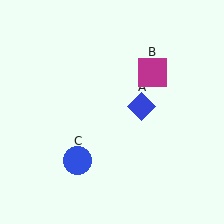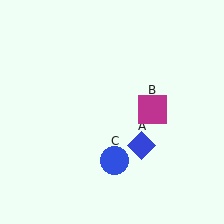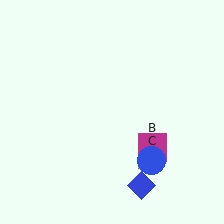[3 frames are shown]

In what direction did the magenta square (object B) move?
The magenta square (object B) moved down.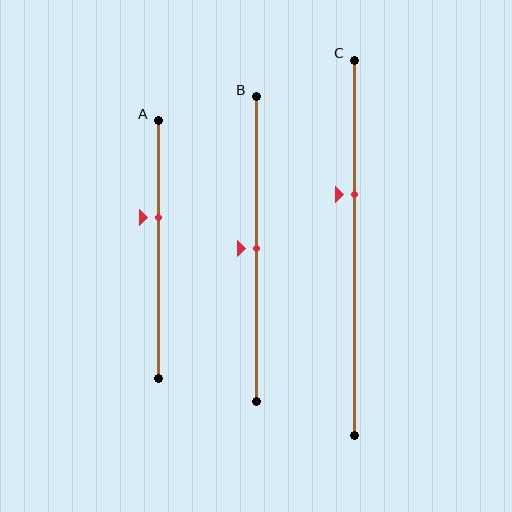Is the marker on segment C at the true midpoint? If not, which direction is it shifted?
No, the marker on segment C is shifted upward by about 14% of the segment length.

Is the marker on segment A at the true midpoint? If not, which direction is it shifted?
No, the marker on segment A is shifted upward by about 12% of the segment length.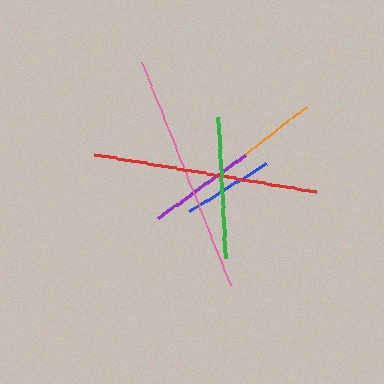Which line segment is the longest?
The pink line is the longest at approximately 240 pixels.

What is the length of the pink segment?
The pink segment is approximately 240 pixels long.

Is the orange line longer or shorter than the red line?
The red line is longer than the orange line.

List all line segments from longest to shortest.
From longest to shortest: pink, red, green, purple, orange, blue.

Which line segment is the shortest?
The blue line is the shortest at approximately 90 pixels.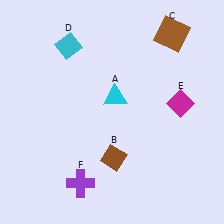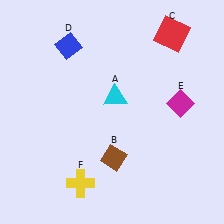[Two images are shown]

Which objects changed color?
C changed from brown to red. D changed from cyan to blue. F changed from purple to yellow.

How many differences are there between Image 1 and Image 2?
There are 3 differences between the two images.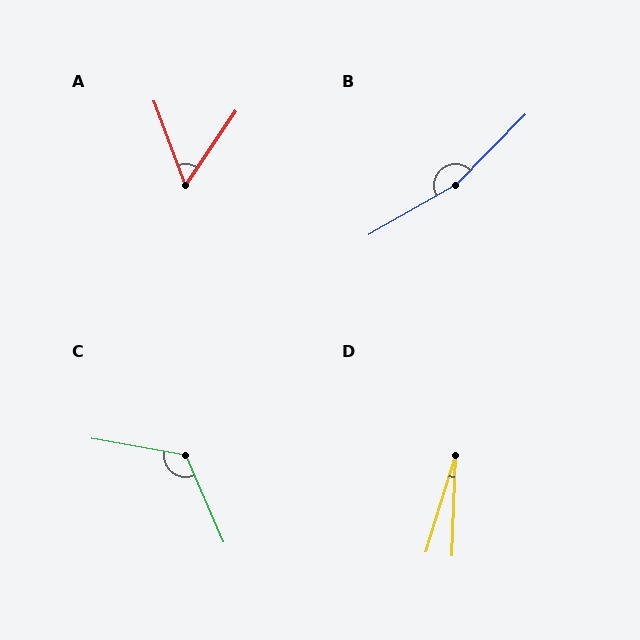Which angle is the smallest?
D, at approximately 15 degrees.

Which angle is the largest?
B, at approximately 164 degrees.